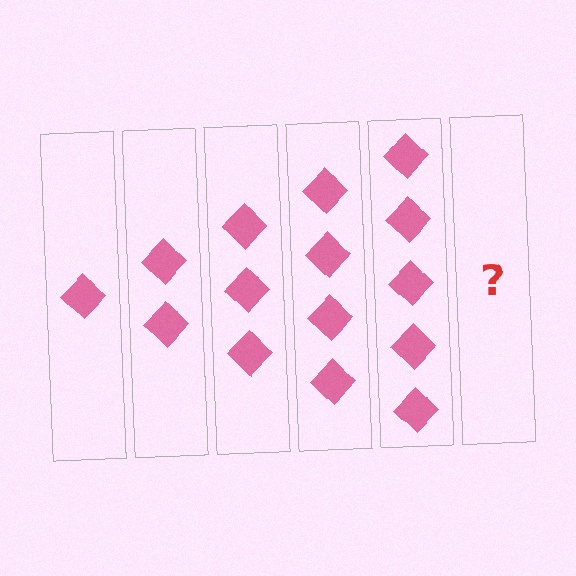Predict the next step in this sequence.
The next step is 6 diamonds.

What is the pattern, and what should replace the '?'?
The pattern is that each step adds one more diamond. The '?' should be 6 diamonds.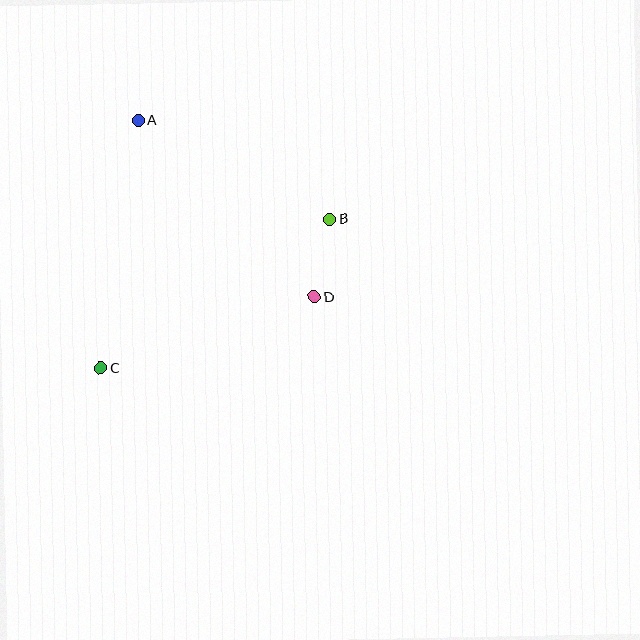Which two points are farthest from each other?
Points B and C are farthest from each other.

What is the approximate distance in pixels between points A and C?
The distance between A and C is approximately 250 pixels.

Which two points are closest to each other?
Points B and D are closest to each other.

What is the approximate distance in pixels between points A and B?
The distance between A and B is approximately 215 pixels.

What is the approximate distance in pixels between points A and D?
The distance between A and D is approximately 249 pixels.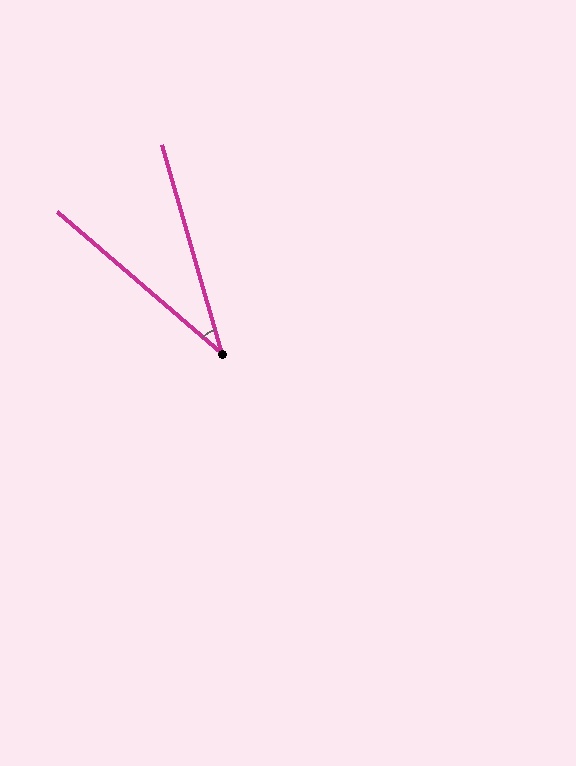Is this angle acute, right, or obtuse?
It is acute.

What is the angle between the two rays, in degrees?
Approximately 33 degrees.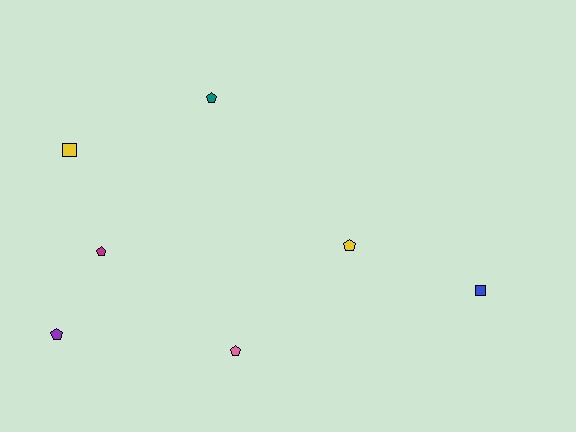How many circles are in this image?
There are no circles.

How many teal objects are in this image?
There is 1 teal object.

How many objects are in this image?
There are 7 objects.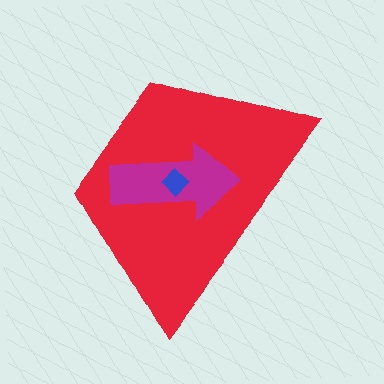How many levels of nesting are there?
3.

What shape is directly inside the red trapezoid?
The magenta arrow.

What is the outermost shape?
The red trapezoid.